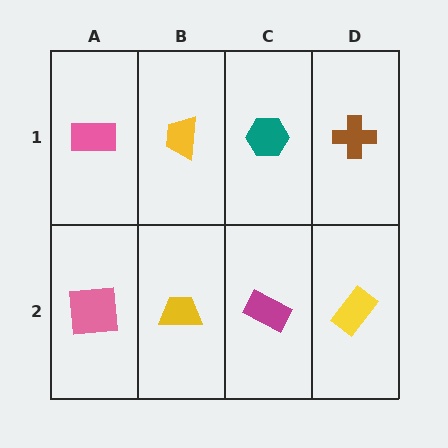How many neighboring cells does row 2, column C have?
3.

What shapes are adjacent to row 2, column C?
A teal hexagon (row 1, column C), a yellow trapezoid (row 2, column B), a yellow rectangle (row 2, column D).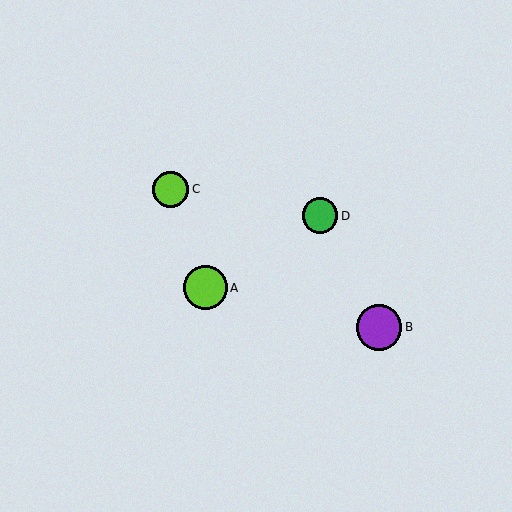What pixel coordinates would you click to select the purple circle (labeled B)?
Click at (379, 327) to select the purple circle B.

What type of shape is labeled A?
Shape A is a lime circle.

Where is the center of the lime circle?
The center of the lime circle is at (205, 288).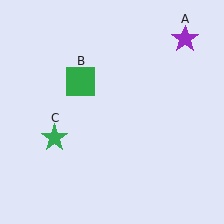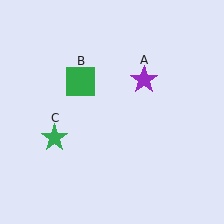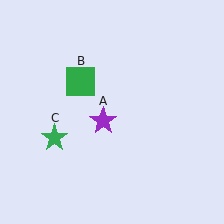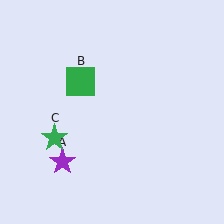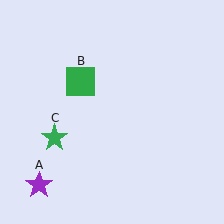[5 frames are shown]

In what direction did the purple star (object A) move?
The purple star (object A) moved down and to the left.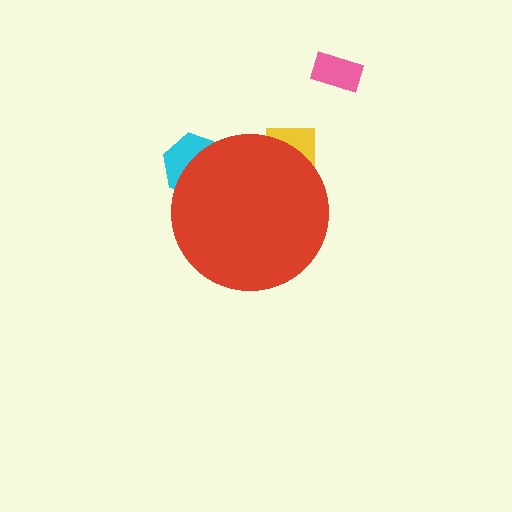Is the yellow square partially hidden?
Yes, the yellow square is partially hidden behind the red circle.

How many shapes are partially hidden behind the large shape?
2 shapes are partially hidden.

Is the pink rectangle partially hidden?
No, the pink rectangle is fully visible.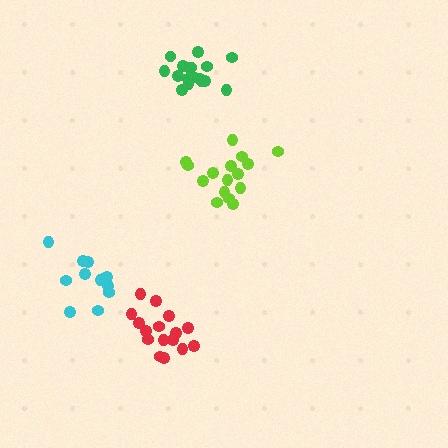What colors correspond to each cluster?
The clusters are colored: lime, red, green, cyan.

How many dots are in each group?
Group 1: 16 dots, Group 2: 16 dots, Group 3: 17 dots, Group 4: 12 dots (61 total).